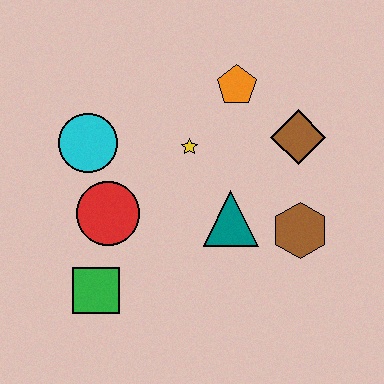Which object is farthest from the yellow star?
The green square is farthest from the yellow star.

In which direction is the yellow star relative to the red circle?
The yellow star is to the right of the red circle.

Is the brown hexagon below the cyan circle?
Yes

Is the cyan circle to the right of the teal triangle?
No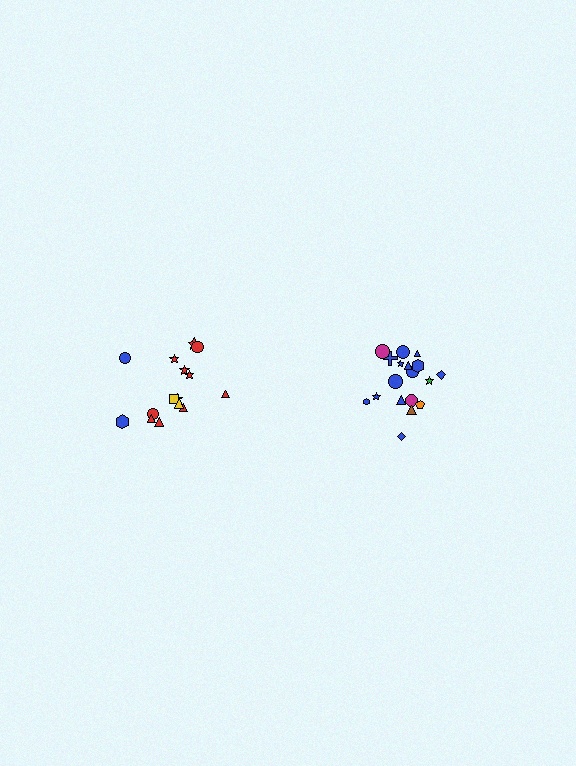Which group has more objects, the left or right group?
The right group.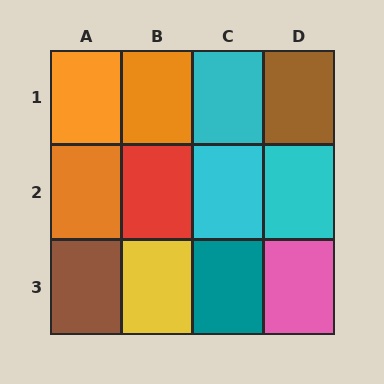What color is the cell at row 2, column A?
Orange.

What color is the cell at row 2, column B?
Red.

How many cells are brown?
2 cells are brown.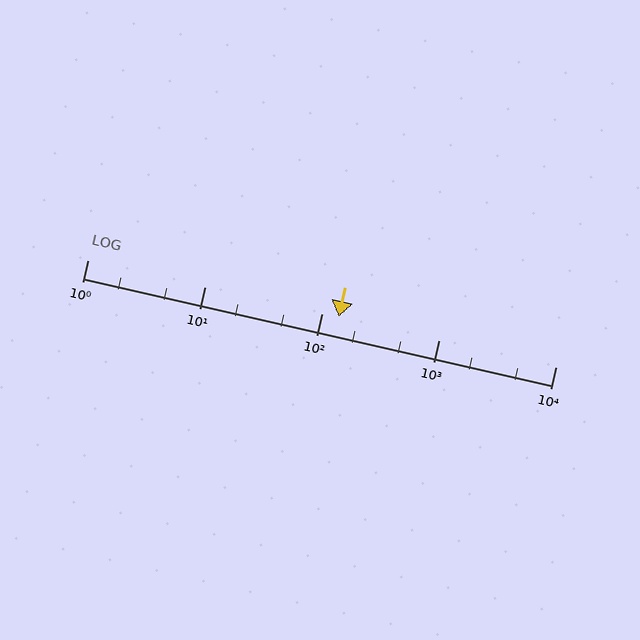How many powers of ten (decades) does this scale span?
The scale spans 4 decades, from 1 to 10000.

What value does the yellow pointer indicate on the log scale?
The pointer indicates approximately 140.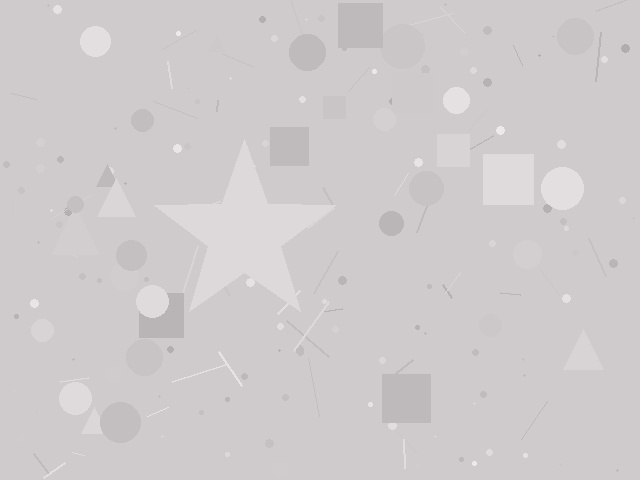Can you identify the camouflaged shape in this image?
The camouflaged shape is a star.